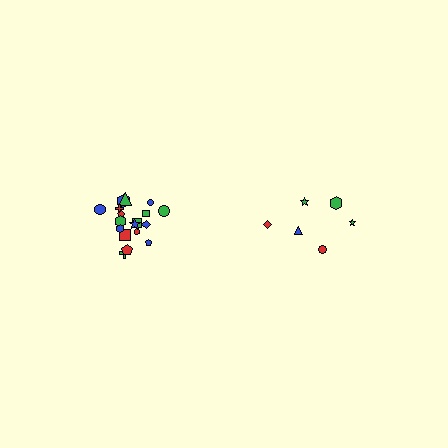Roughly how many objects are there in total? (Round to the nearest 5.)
Roughly 25 objects in total.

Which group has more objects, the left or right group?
The left group.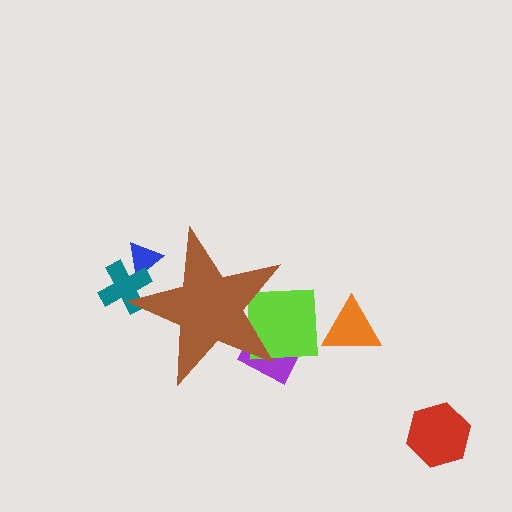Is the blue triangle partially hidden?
Yes, the blue triangle is partially hidden behind the brown star.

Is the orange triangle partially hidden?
No, the orange triangle is fully visible.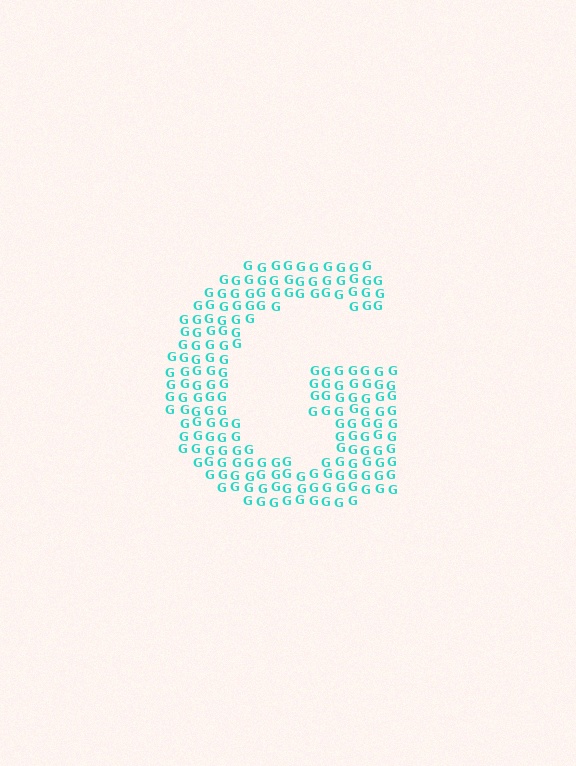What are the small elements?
The small elements are letter G's.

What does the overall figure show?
The overall figure shows the letter G.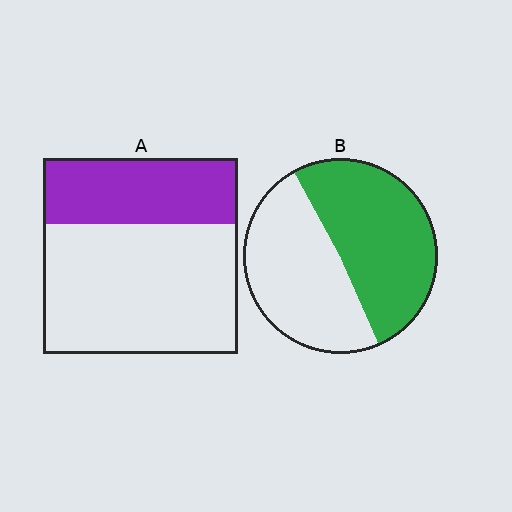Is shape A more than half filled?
No.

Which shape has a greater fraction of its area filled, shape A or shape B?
Shape B.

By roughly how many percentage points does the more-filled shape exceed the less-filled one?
By roughly 20 percentage points (B over A).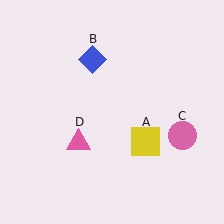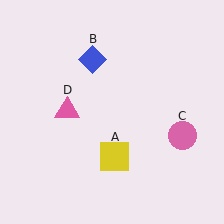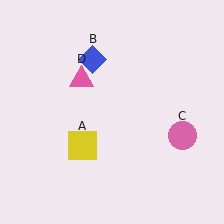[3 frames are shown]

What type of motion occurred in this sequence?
The yellow square (object A), pink triangle (object D) rotated clockwise around the center of the scene.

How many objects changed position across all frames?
2 objects changed position: yellow square (object A), pink triangle (object D).